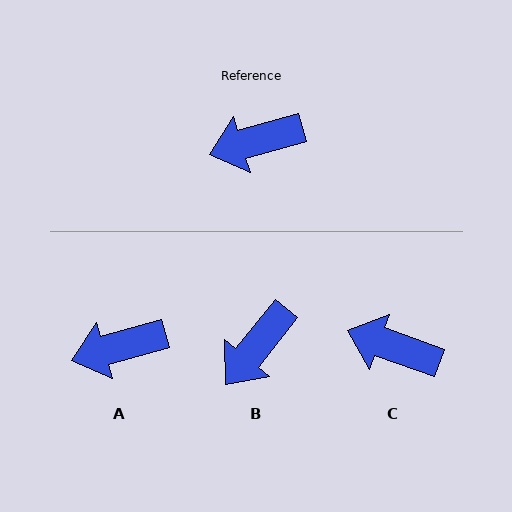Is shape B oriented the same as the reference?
No, it is off by about 35 degrees.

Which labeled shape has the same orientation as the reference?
A.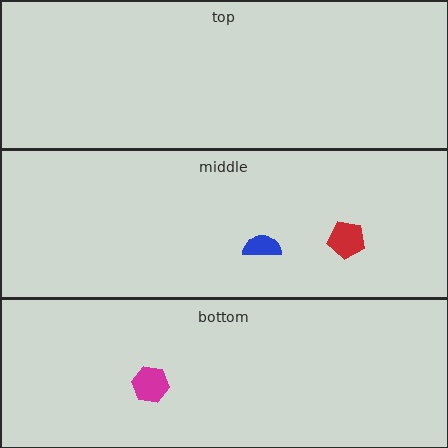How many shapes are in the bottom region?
1.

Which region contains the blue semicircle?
The middle region.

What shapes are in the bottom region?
The magenta hexagon.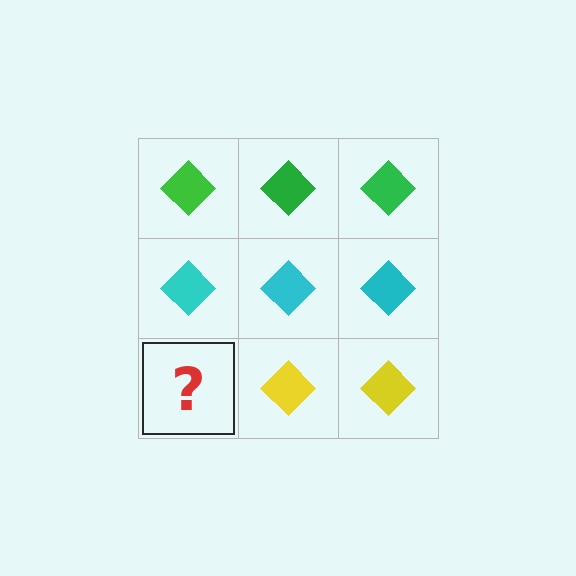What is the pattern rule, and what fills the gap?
The rule is that each row has a consistent color. The gap should be filled with a yellow diamond.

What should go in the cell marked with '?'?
The missing cell should contain a yellow diamond.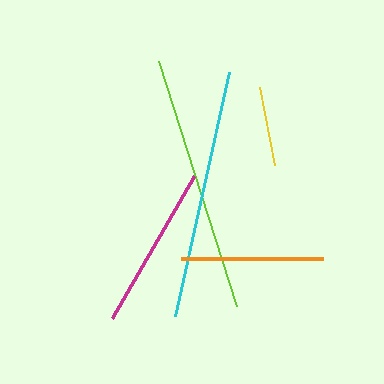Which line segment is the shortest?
The yellow line is the shortest at approximately 80 pixels.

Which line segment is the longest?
The lime line is the longest at approximately 256 pixels.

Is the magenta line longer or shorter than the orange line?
The magenta line is longer than the orange line.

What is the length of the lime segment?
The lime segment is approximately 256 pixels long.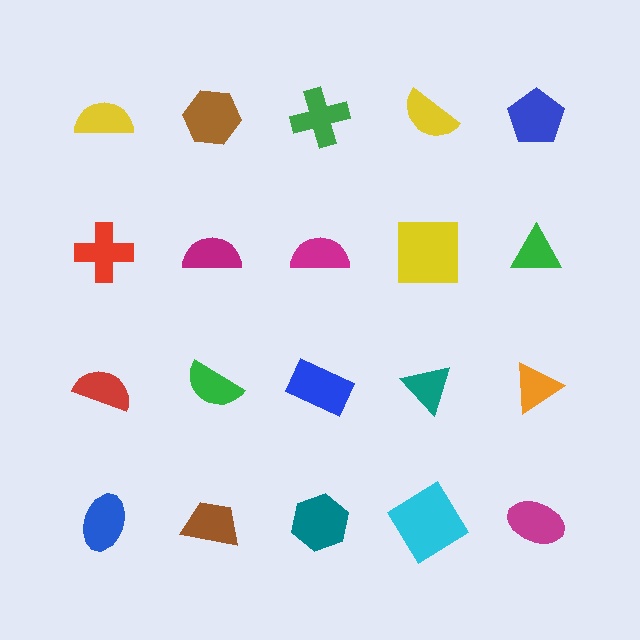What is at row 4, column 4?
A cyan diamond.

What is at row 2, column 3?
A magenta semicircle.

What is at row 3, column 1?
A red semicircle.